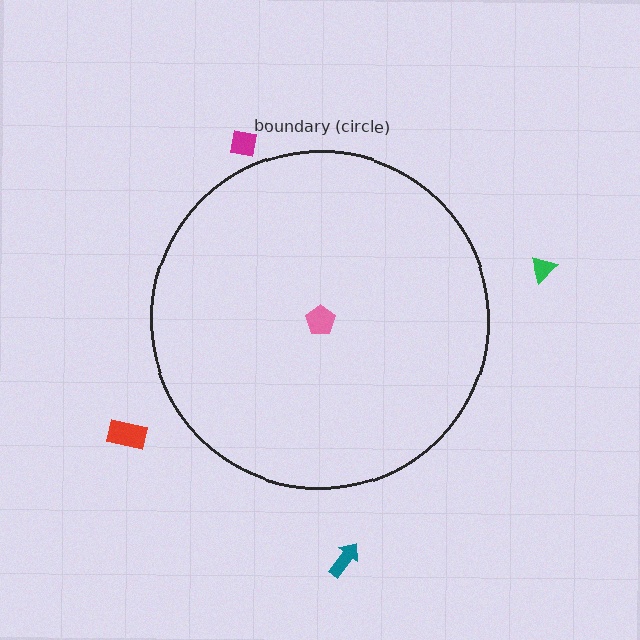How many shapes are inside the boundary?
1 inside, 4 outside.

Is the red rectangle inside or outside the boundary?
Outside.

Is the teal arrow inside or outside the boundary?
Outside.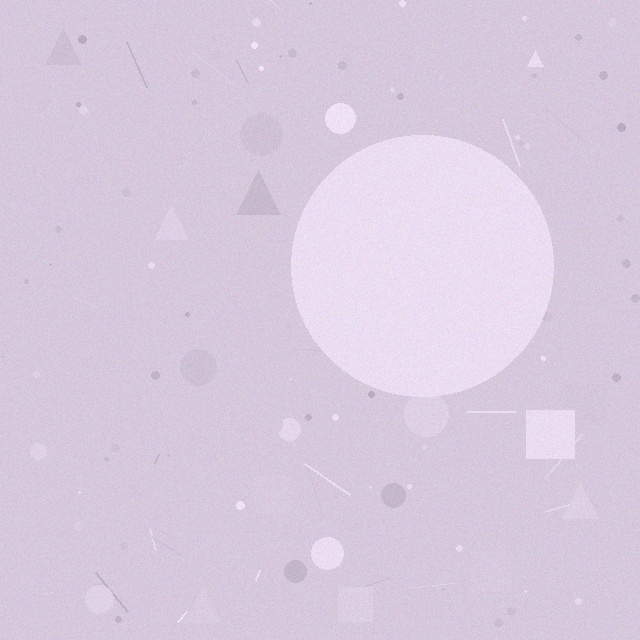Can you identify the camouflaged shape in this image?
The camouflaged shape is a circle.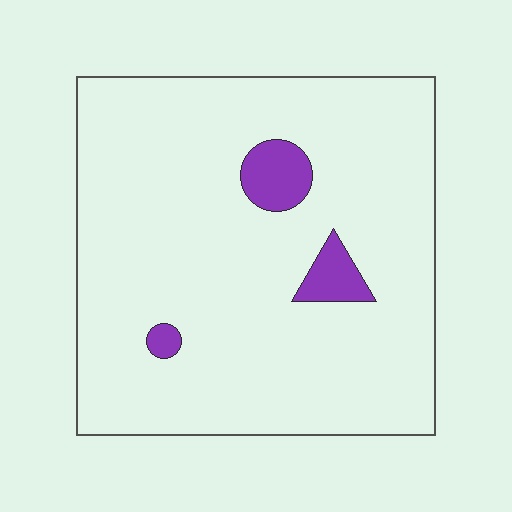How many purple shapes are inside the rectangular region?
3.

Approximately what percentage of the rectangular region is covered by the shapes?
Approximately 5%.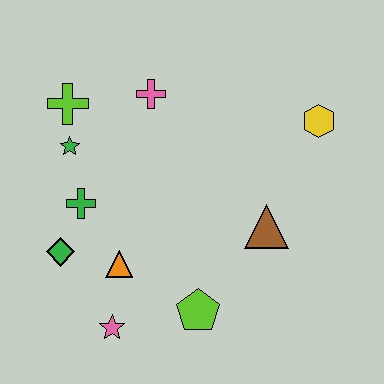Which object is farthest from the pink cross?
The pink star is farthest from the pink cross.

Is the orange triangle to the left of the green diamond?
No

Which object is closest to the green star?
The lime cross is closest to the green star.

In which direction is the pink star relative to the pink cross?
The pink star is below the pink cross.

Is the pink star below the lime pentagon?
Yes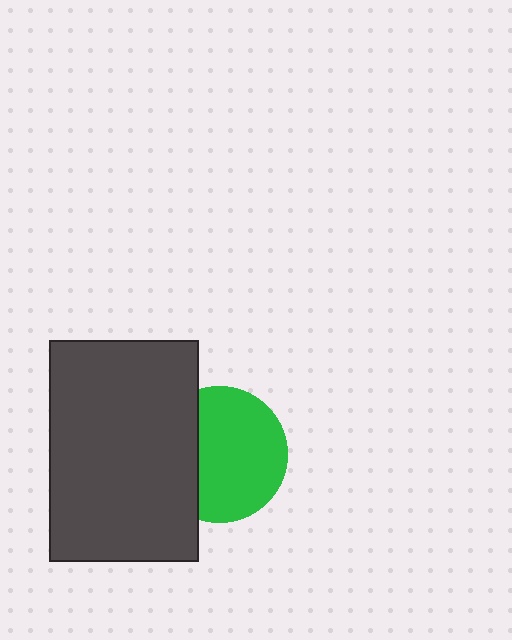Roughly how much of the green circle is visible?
Most of it is visible (roughly 68%).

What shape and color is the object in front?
The object in front is a dark gray rectangle.